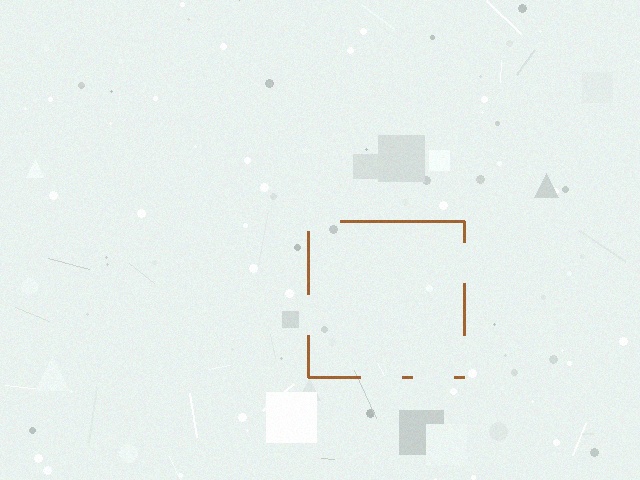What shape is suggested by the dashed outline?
The dashed outline suggests a square.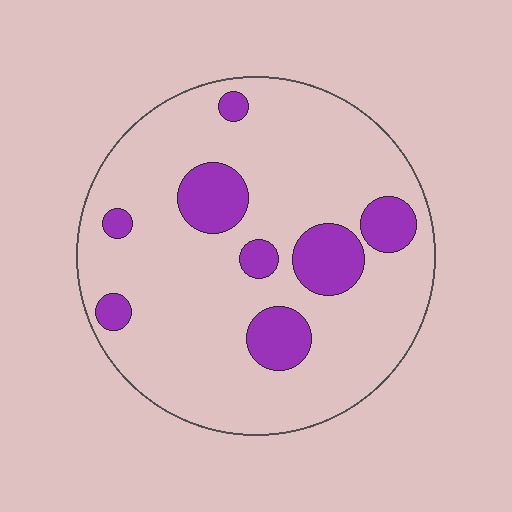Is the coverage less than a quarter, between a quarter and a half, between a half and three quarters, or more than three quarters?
Less than a quarter.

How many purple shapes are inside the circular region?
8.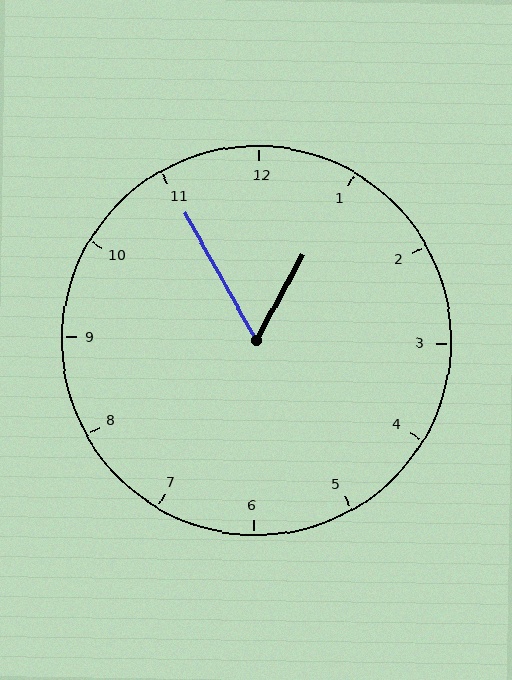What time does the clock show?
12:55.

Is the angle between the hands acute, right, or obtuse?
It is acute.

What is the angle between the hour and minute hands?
Approximately 58 degrees.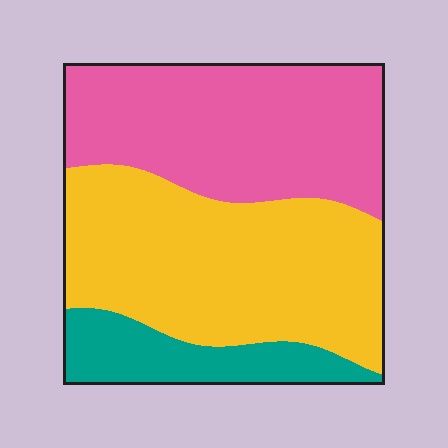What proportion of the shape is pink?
Pink takes up about two fifths (2/5) of the shape.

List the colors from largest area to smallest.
From largest to smallest: yellow, pink, teal.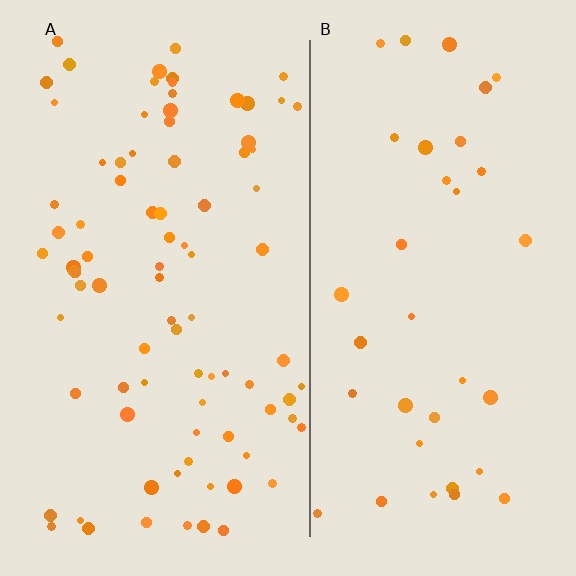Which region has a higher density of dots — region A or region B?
A (the left).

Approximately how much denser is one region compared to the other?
Approximately 2.4× — region A over region B.